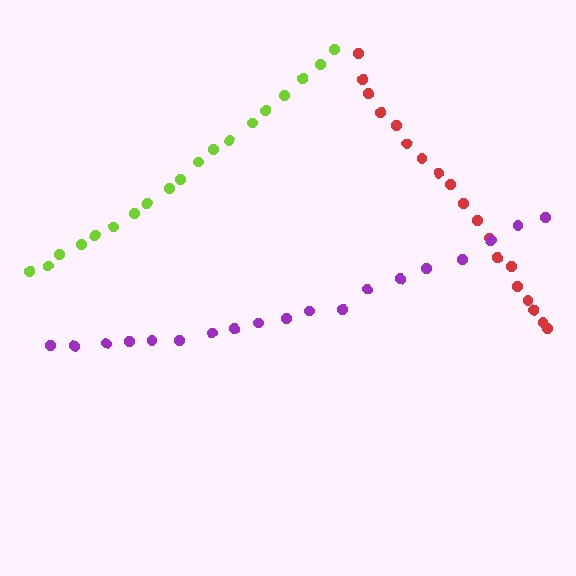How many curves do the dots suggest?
There are 3 distinct paths.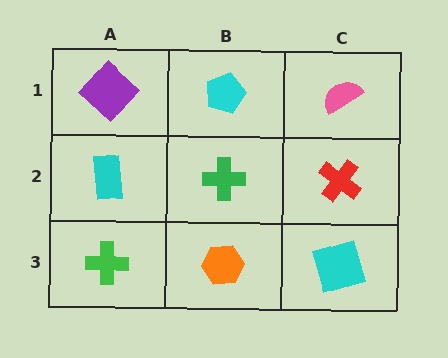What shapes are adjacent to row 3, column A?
A cyan rectangle (row 2, column A), an orange hexagon (row 3, column B).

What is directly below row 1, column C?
A red cross.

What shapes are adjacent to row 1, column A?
A cyan rectangle (row 2, column A), a cyan pentagon (row 1, column B).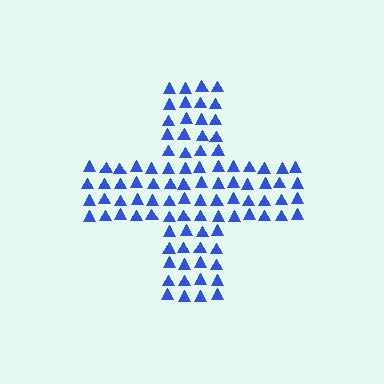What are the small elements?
The small elements are triangles.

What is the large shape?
The large shape is a cross.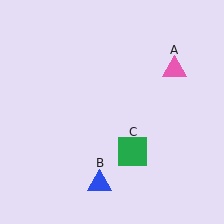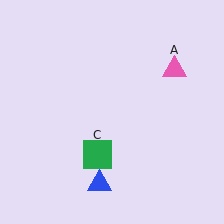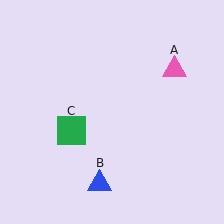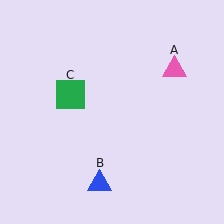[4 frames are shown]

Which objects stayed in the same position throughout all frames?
Pink triangle (object A) and blue triangle (object B) remained stationary.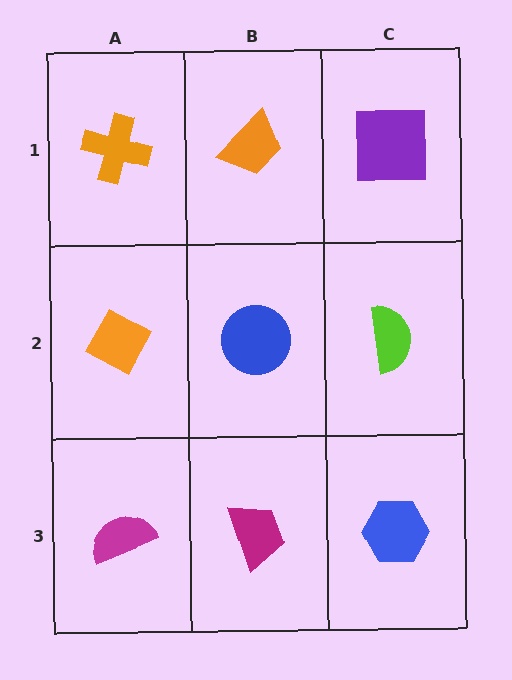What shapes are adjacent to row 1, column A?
An orange diamond (row 2, column A), an orange trapezoid (row 1, column B).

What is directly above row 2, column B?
An orange trapezoid.